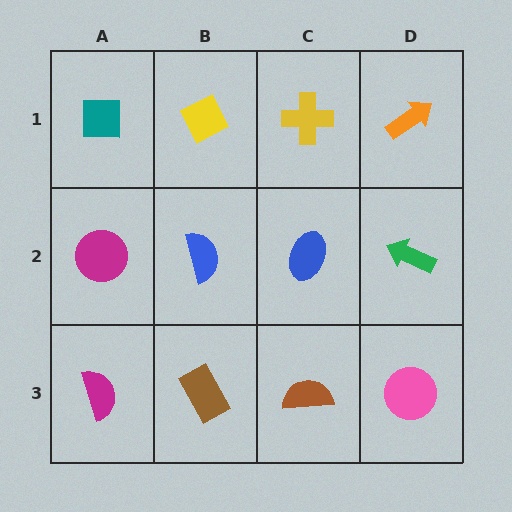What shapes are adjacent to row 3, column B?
A blue semicircle (row 2, column B), a magenta semicircle (row 3, column A), a brown semicircle (row 3, column C).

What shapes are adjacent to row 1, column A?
A magenta circle (row 2, column A), a yellow diamond (row 1, column B).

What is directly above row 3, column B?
A blue semicircle.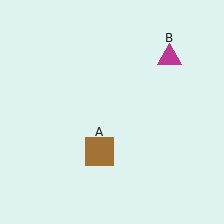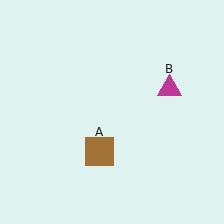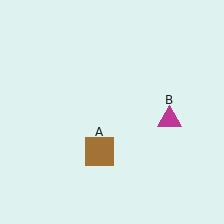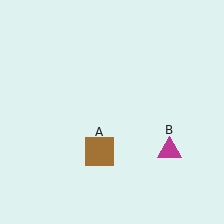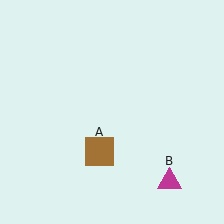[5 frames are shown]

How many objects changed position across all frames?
1 object changed position: magenta triangle (object B).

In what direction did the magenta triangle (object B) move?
The magenta triangle (object B) moved down.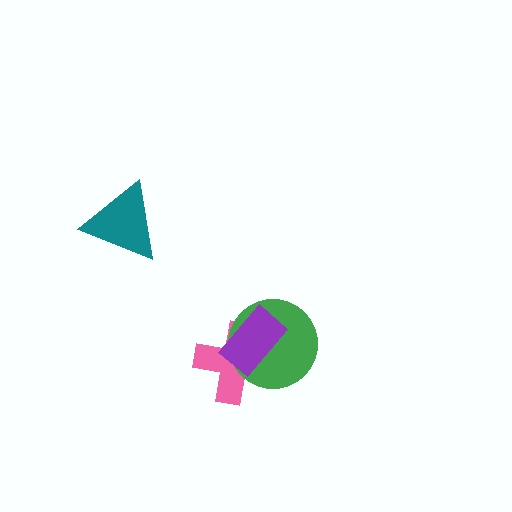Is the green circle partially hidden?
Yes, it is partially covered by another shape.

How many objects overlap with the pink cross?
2 objects overlap with the pink cross.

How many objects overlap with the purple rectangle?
2 objects overlap with the purple rectangle.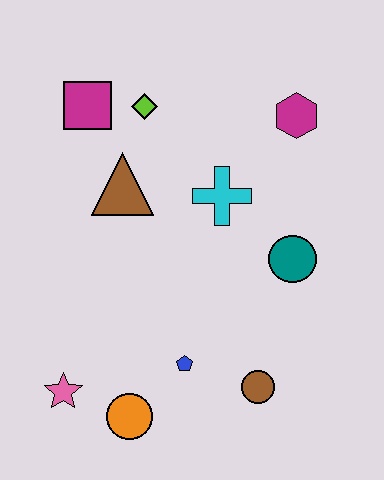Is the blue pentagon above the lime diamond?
No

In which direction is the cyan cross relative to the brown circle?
The cyan cross is above the brown circle.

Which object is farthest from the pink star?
The magenta hexagon is farthest from the pink star.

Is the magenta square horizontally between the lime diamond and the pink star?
Yes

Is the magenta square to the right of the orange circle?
No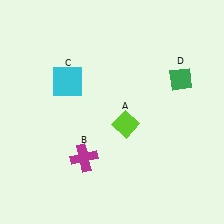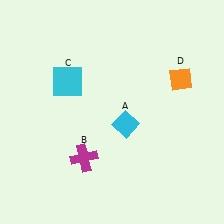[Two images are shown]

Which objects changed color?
A changed from lime to cyan. D changed from green to orange.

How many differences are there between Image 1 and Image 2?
There are 2 differences between the two images.